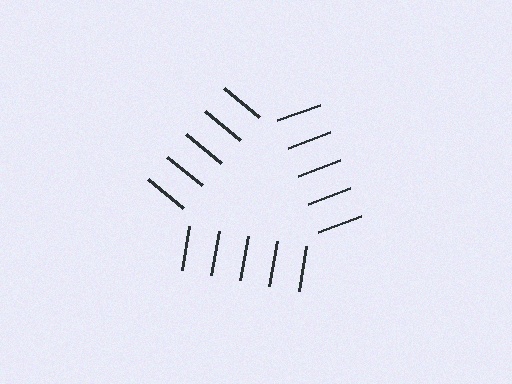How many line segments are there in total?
15 — 5 along each of the 3 edges.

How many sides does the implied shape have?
3 sides — the line-ends trace a triangle.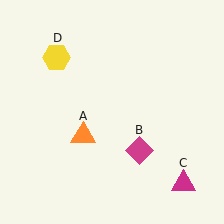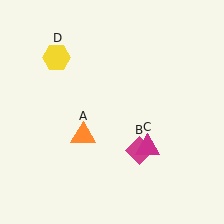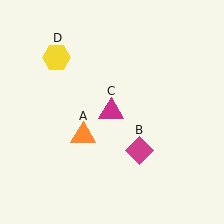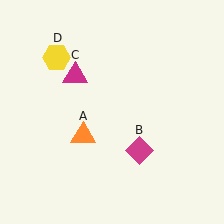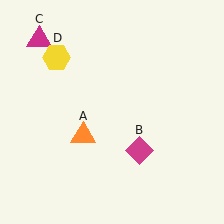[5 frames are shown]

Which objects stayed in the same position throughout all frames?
Orange triangle (object A) and magenta diamond (object B) and yellow hexagon (object D) remained stationary.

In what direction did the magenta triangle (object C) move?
The magenta triangle (object C) moved up and to the left.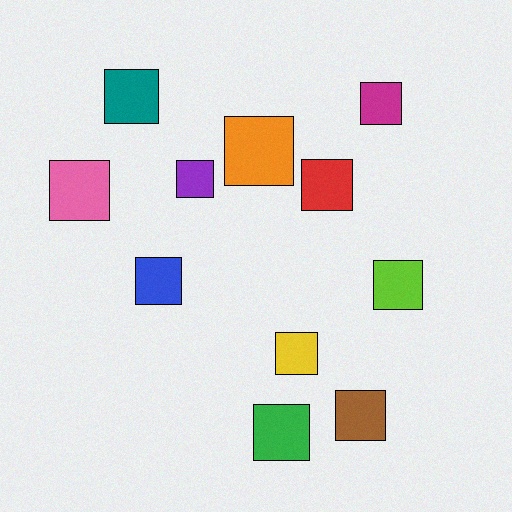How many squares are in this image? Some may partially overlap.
There are 11 squares.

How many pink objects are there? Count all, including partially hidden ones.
There is 1 pink object.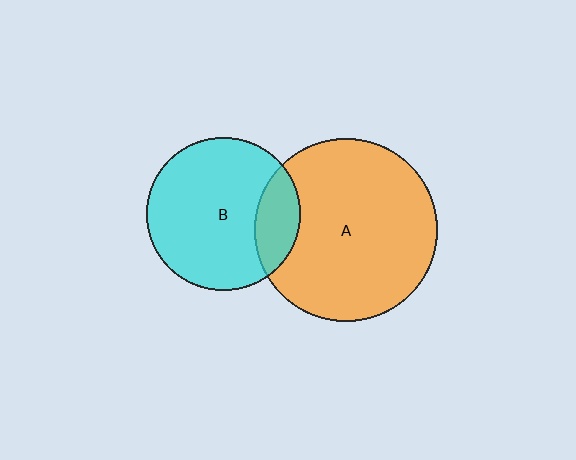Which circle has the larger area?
Circle A (orange).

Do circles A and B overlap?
Yes.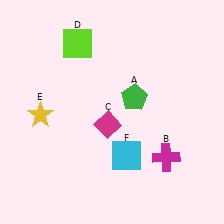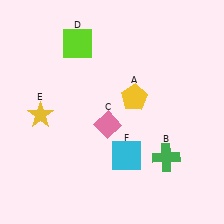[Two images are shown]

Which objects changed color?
A changed from green to yellow. B changed from magenta to green. C changed from magenta to pink.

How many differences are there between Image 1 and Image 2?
There are 3 differences between the two images.